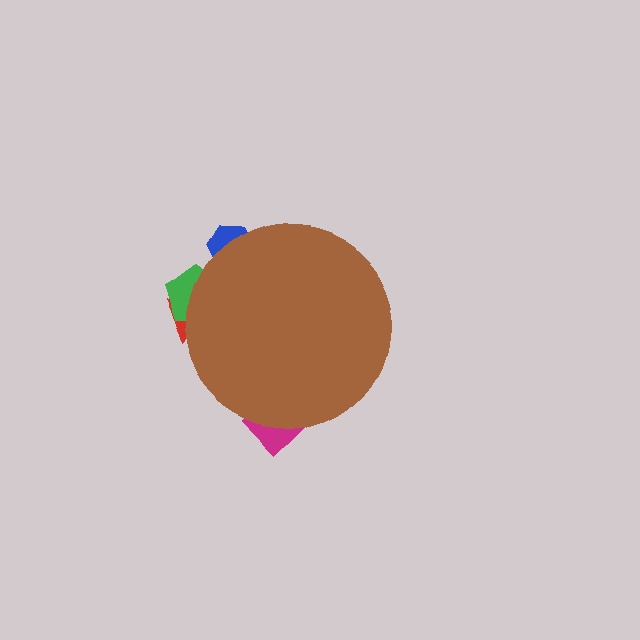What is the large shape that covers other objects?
A brown circle.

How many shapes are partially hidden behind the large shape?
4 shapes are partially hidden.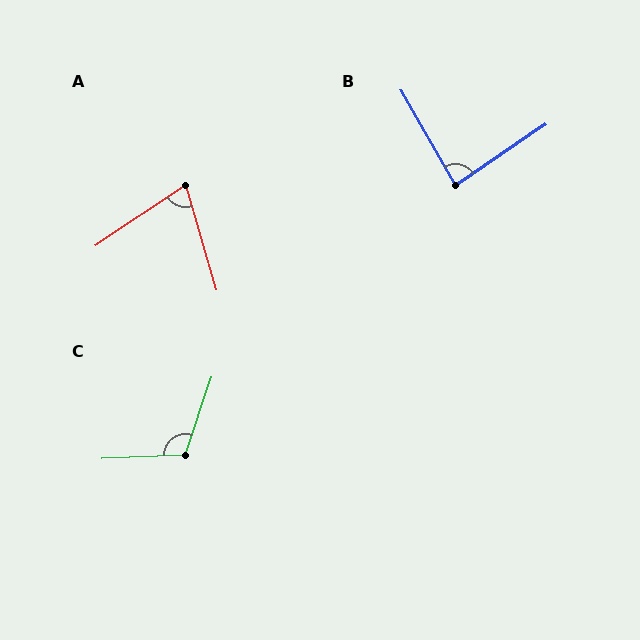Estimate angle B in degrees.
Approximately 85 degrees.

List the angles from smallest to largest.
A (73°), B (85°), C (111°).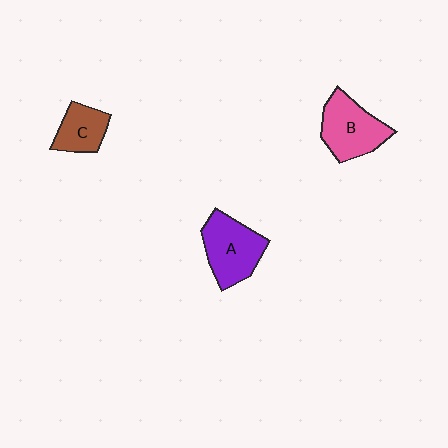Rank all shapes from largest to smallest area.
From largest to smallest: A (purple), B (pink), C (brown).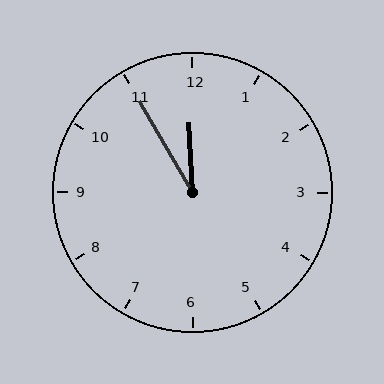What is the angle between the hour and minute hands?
Approximately 28 degrees.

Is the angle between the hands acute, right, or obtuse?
It is acute.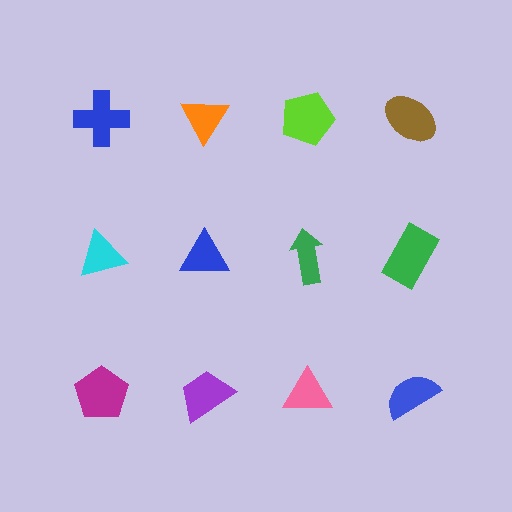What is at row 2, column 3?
A green arrow.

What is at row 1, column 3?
A lime pentagon.